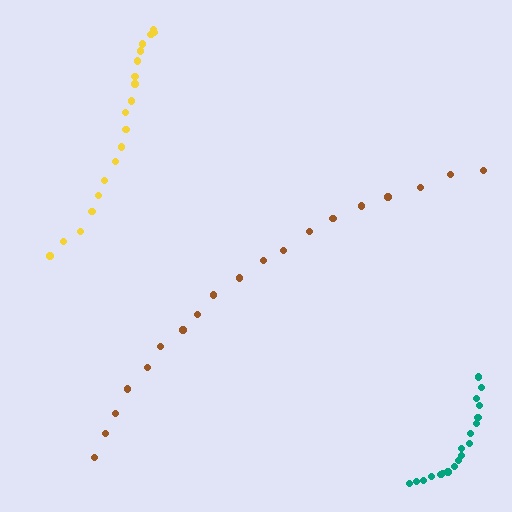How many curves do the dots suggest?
There are 3 distinct paths.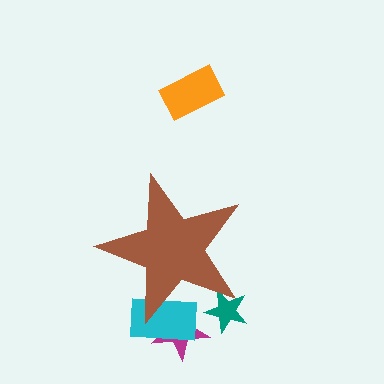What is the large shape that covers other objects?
A brown star.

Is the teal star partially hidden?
Yes, the teal star is partially hidden behind the brown star.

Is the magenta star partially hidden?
Yes, the magenta star is partially hidden behind the brown star.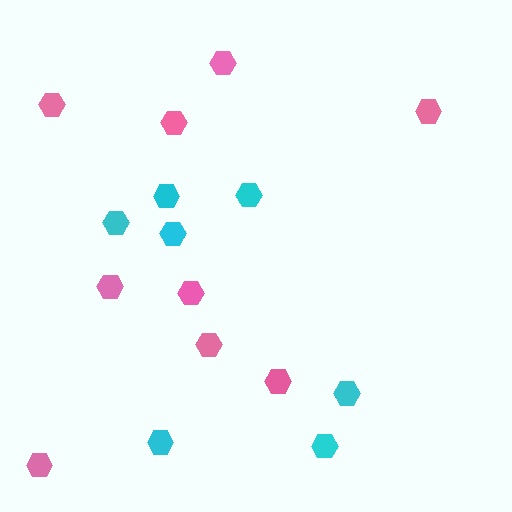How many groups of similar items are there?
There are 2 groups: one group of pink hexagons (9) and one group of cyan hexagons (7).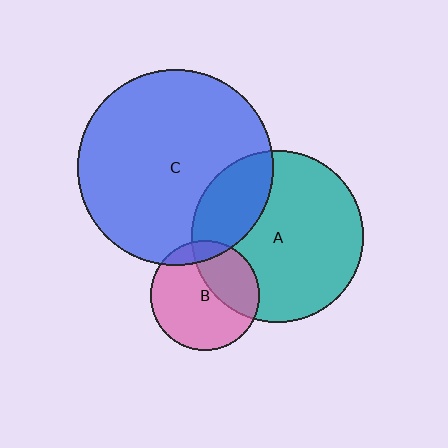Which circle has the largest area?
Circle C (blue).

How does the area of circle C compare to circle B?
Approximately 3.2 times.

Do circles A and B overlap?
Yes.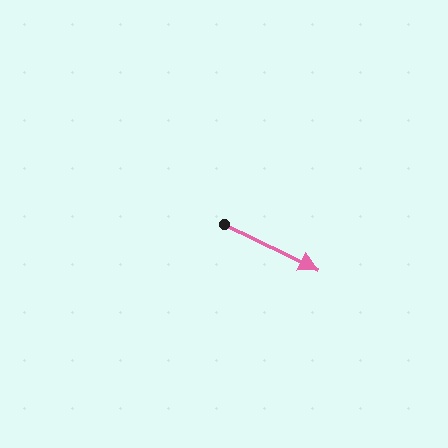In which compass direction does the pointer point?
Southeast.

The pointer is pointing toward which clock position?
Roughly 4 o'clock.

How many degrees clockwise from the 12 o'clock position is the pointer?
Approximately 116 degrees.